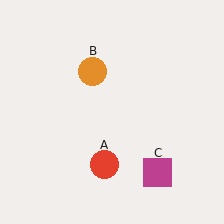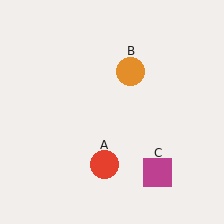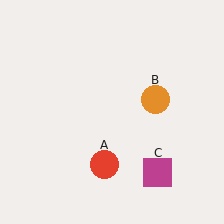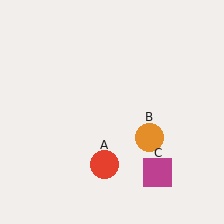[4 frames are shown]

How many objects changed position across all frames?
1 object changed position: orange circle (object B).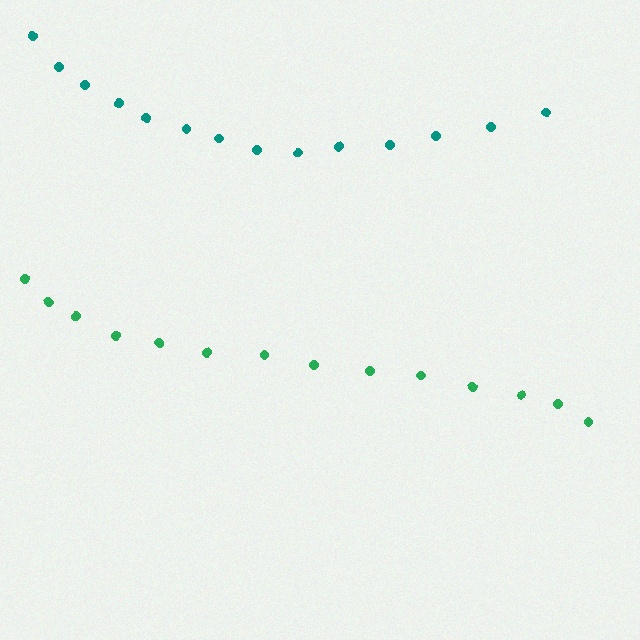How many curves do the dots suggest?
There are 2 distinct paths.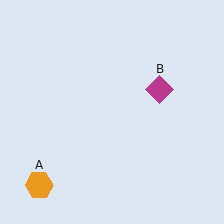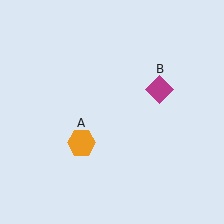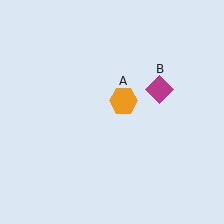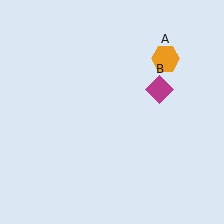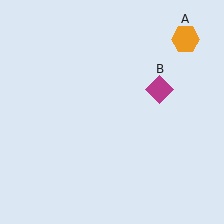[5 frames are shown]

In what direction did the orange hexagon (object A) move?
The orange hexagon (object A) moved up and to the right.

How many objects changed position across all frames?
1 object changed position: orange hexagon (object A).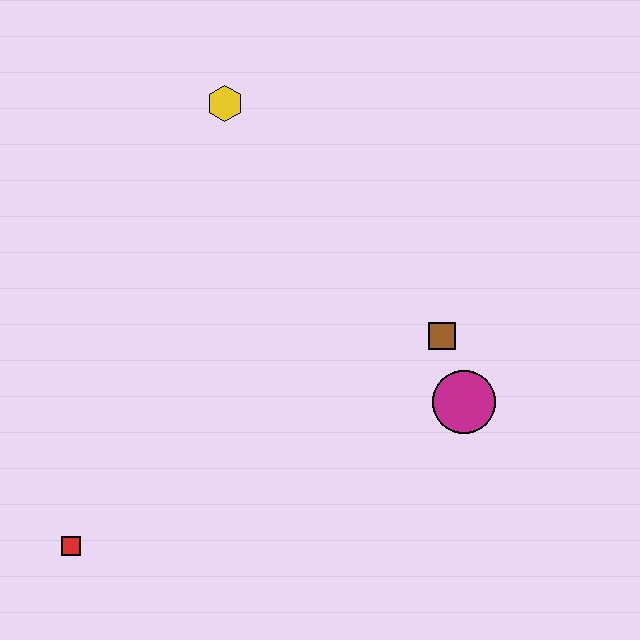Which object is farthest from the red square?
The yellow hexagon is farthest from the red square.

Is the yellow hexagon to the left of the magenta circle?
Yes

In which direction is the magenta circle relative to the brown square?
The magenta circle is below the brown square.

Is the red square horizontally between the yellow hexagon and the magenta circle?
No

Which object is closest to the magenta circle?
The brown square is closest to the magenta circle.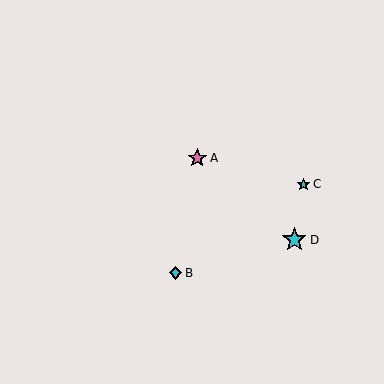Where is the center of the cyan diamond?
The center of the cyan diamond is at (176, 273).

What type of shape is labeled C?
Shape C is a cyan star.